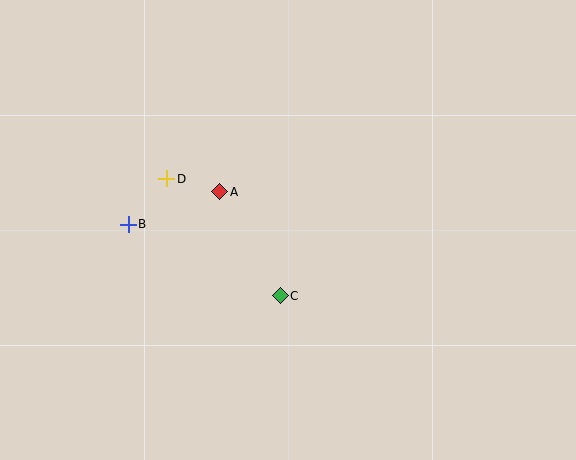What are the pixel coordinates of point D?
Point D is at (167, 179).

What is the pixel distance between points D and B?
The distance between D and B is 60 pixels.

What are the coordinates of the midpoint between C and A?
The midpoint between C and A is at (250, 244).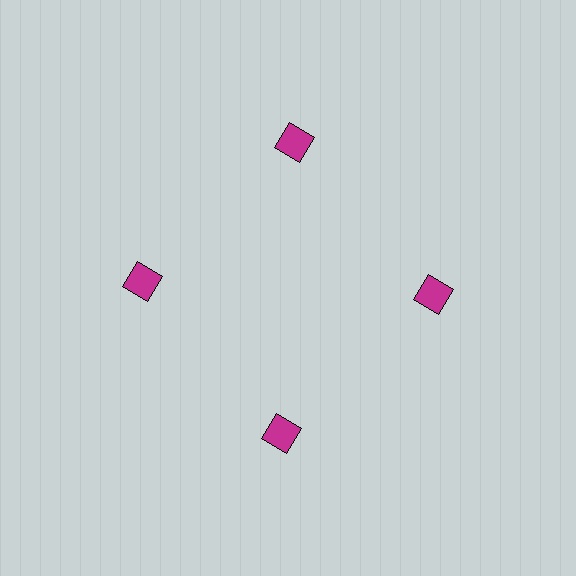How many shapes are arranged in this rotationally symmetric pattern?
There are 4 shapes, arranged in 4 groups of 1.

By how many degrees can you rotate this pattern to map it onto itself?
The pattern maps onto itself every 90 degrees of rotation.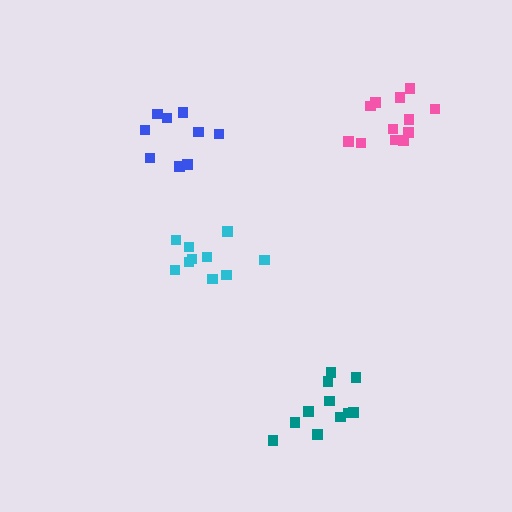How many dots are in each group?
Group 1: 11 dots, Group 2: 12 dots, Group 3: 10 dots, Group 4: 9 dots (42 total).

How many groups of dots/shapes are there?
There are 4 groups.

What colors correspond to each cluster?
The clusters are colored: teal, pink, cyan, blue.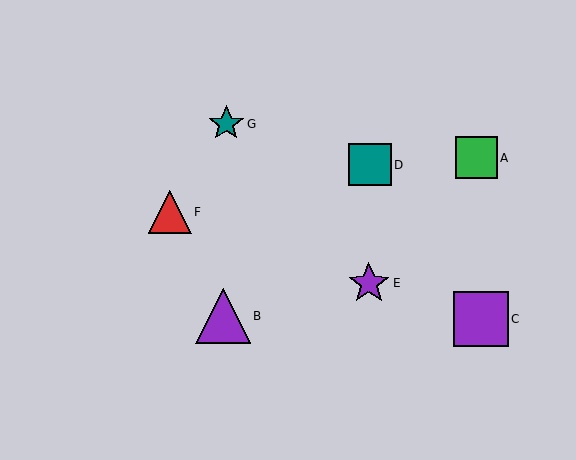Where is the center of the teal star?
The center of the teal star is at (226, 124).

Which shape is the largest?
The purple triangle (labeled B) is the largest.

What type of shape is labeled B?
Shape B is a purple triangle.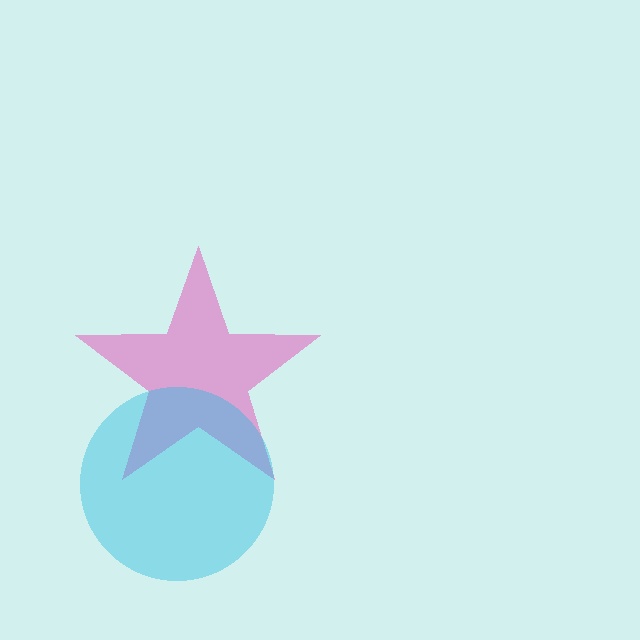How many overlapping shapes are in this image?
There are 2 overlapping shapes in the image.